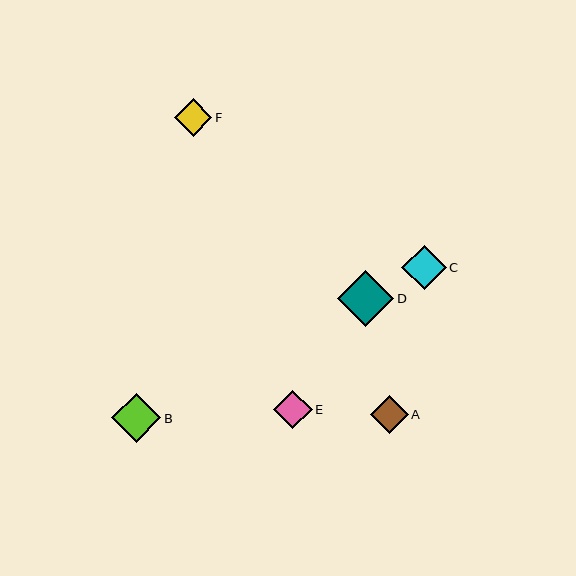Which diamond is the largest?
Diamond D is the largest with a size of approximately 56 pixels.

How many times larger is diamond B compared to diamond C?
Diamond B is approximately 1.1 times the size of diamond C.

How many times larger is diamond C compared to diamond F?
Diamond C is approximately 1.2 times the size of diamond F.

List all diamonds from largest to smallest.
From largest to smallest: D, B, C, E, A, F.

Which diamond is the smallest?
Diamond F is the smallest with a size of approximately 38 pixels.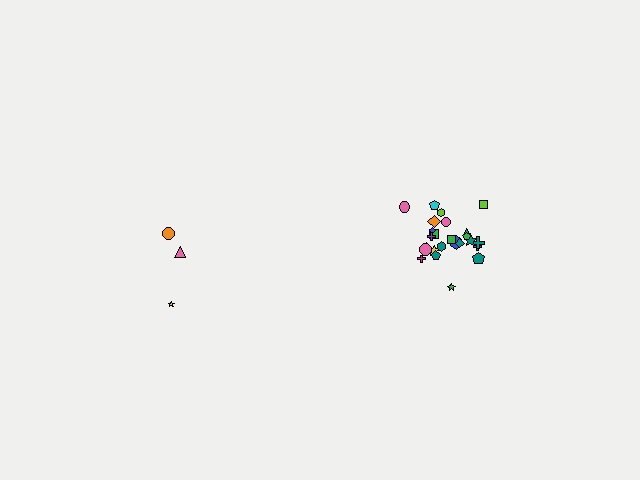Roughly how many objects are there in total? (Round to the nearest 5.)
Roughly 30 objects in total.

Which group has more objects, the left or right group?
The right group.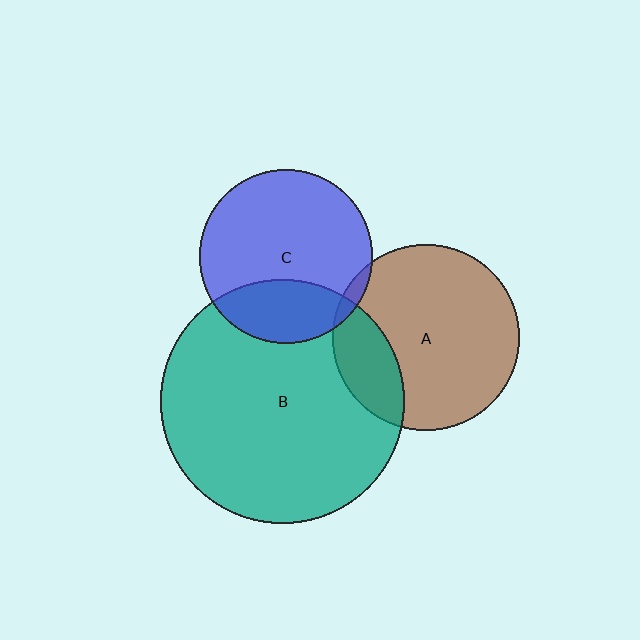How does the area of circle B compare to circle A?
Approximately 1.7 times.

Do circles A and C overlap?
Yes.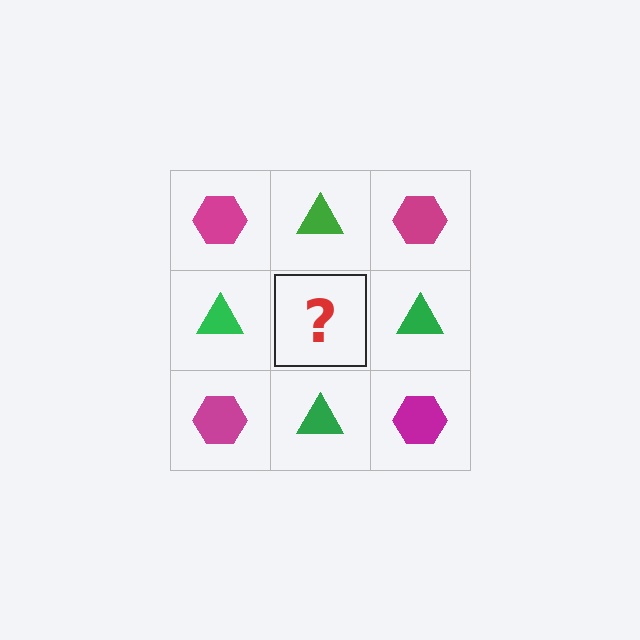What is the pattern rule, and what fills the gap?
The rule is that it alternates magenta hexagon and green triangle in a checkerboard pattern. The gap should be filled with a magenta hexagon.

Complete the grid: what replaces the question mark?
The question mark should be replaced with a magenta hexagon.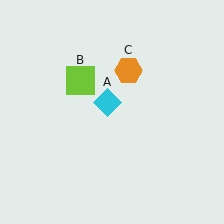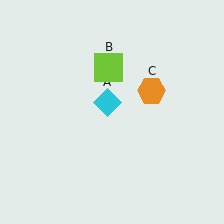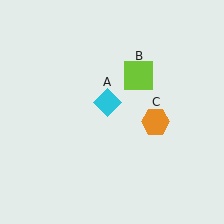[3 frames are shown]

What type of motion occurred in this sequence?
The lime square (object B), orange hexagon (object C) rotated clockwise around the center of the scene.